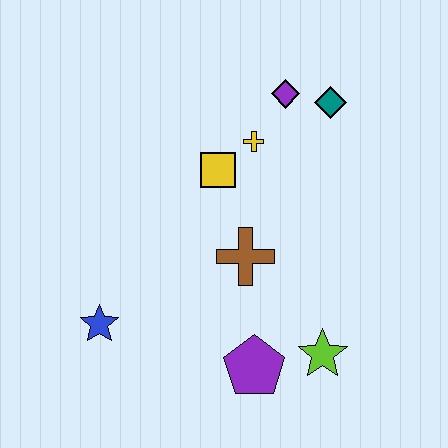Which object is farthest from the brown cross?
The teal diamond is farthest from the brown cross.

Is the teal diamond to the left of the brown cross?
No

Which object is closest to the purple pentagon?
The lime star is closest to the purple pentagon.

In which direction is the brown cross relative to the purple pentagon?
The brown cross is above the purple pentagon.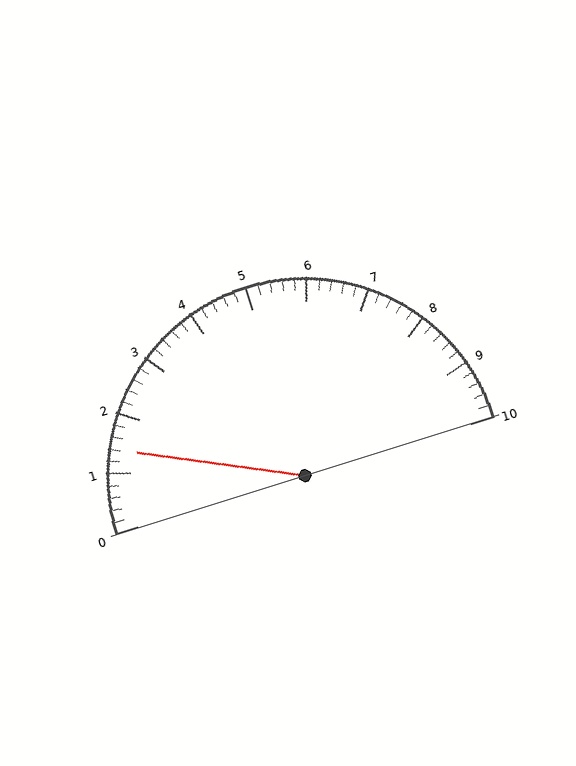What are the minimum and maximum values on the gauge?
The gauge ranges from 0 to 10.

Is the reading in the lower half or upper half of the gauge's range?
The reading is in the lower half of the range (0 to 10).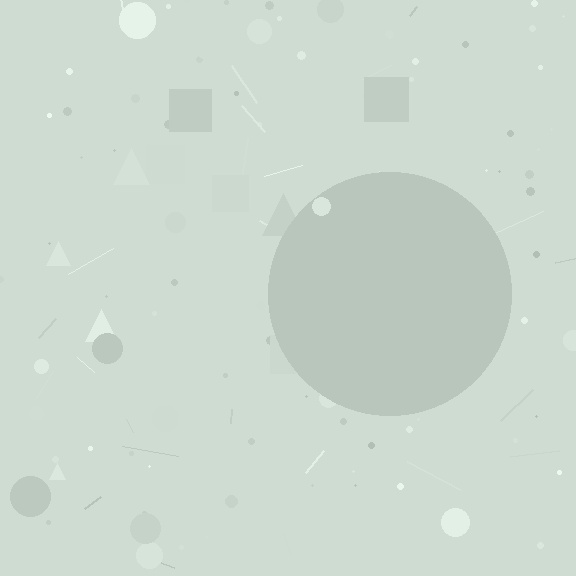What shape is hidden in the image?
A circle is hidden in the image.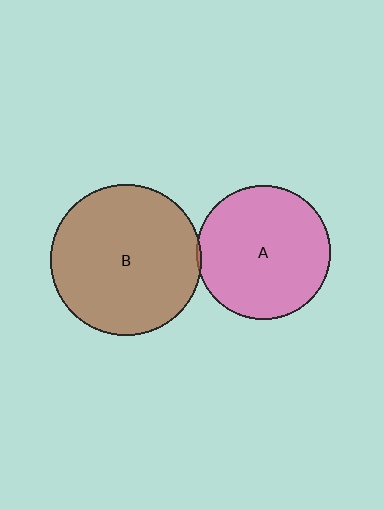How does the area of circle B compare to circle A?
Approximately 1.3 times.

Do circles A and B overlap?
Yes.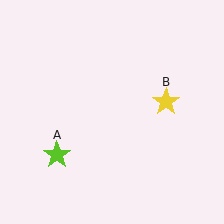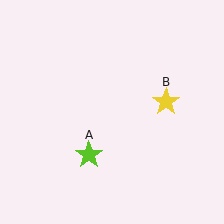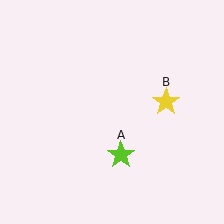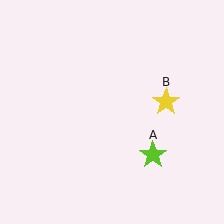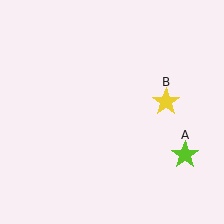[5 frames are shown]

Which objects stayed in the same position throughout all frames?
Yellow star (object B) remained stationary.